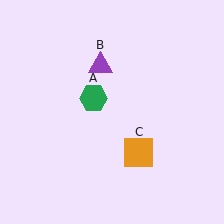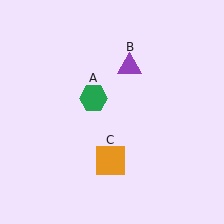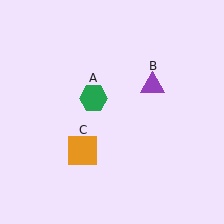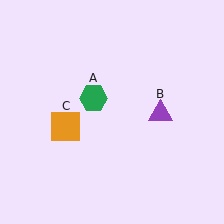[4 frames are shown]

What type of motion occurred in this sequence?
The purple triangle (object B), orange square (object C) rotated clockwise around the center of the scene.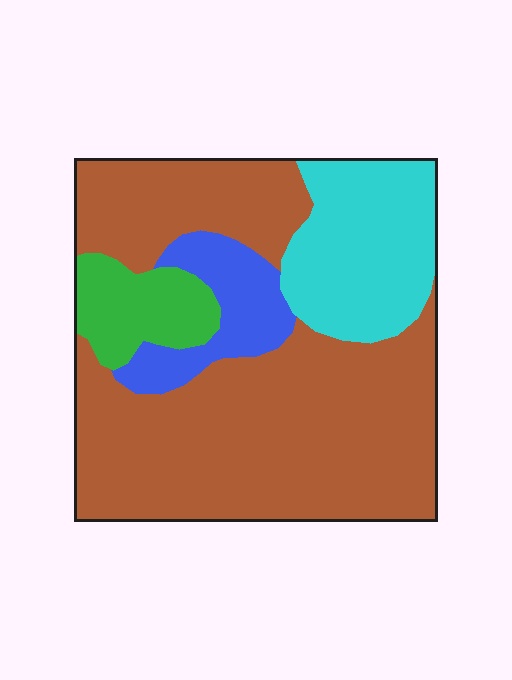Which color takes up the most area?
Brown, at roughly 65%.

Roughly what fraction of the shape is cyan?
Cyan covers about 20% of the shape.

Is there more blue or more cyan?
Cyan.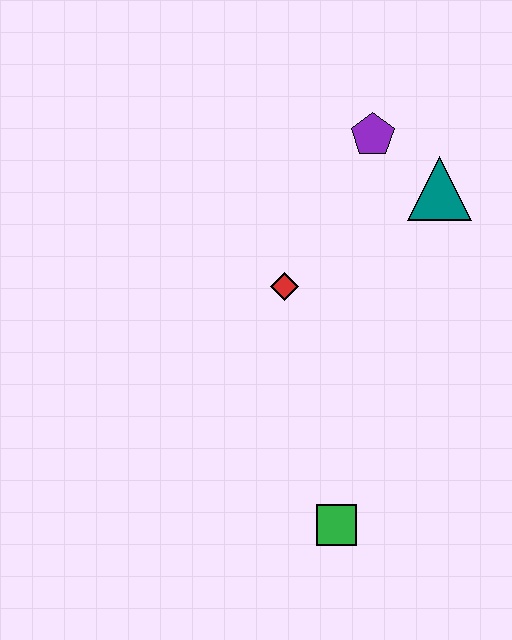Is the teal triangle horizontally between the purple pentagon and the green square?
No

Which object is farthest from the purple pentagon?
The green square is farthest from the purple pentagon.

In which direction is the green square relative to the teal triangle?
The green square is below the teal triangle.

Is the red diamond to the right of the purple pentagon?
No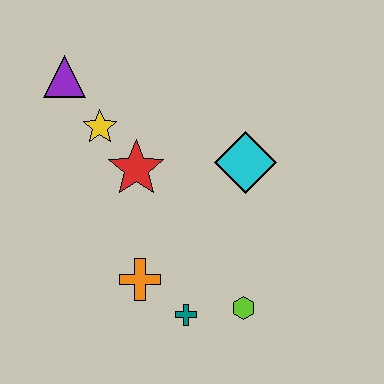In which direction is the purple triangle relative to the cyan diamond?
The purple triangle is to the left of the cyan diamond.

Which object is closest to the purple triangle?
The yellow star is closest to the purple triangle.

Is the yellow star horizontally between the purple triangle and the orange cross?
Yes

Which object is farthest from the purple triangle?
The lime hexagon is farthest from the purple triangle.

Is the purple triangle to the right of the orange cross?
No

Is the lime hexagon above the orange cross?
No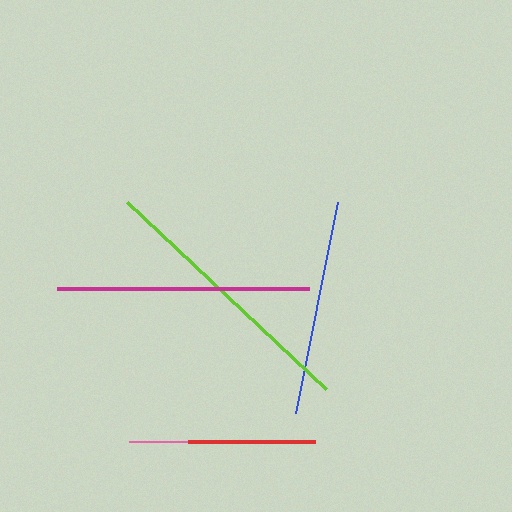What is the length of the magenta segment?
The magenta segment is approximately 252 pixels long.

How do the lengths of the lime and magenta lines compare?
The lime and magenta lines are approximately the same length.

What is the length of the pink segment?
The pink segment is approximately 124 pixels long.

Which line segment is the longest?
The lime line is the longest at approximately 273 pixels.